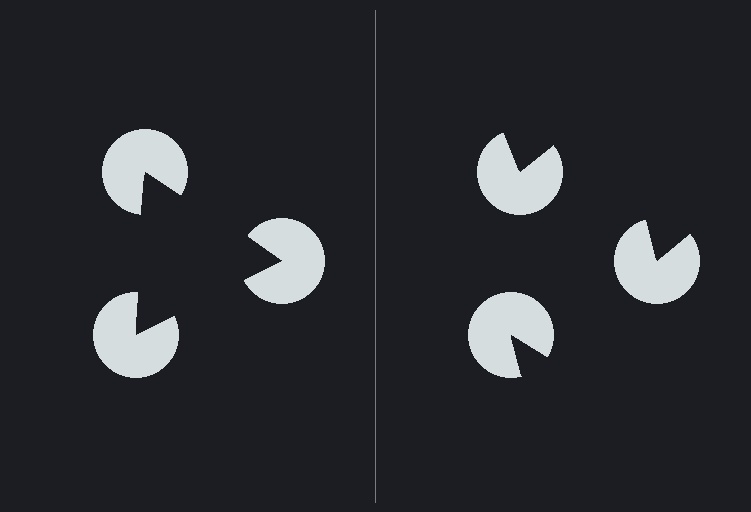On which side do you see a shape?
An illusory triangle appears on the left side. On the right side the wedge cuts are rotated, so no coherent shape forms.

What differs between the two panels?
The pac-man discs are positioned identically on both sides; only the wedge orientations differ. On the left they align to a triangle; on the right they are misaligned.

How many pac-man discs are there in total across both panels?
6 — 3 on each side.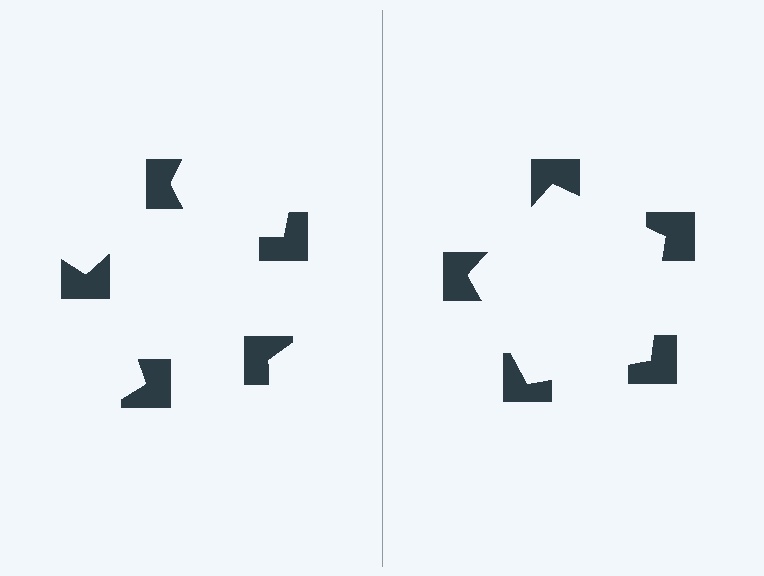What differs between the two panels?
The notched squares are positioned identically on both sides; only the wedge orientations differ. On the right they align to a pentagon; on the left they are misaligned.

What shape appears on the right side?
An illusory pentagon.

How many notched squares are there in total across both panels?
10 — 5 on each side.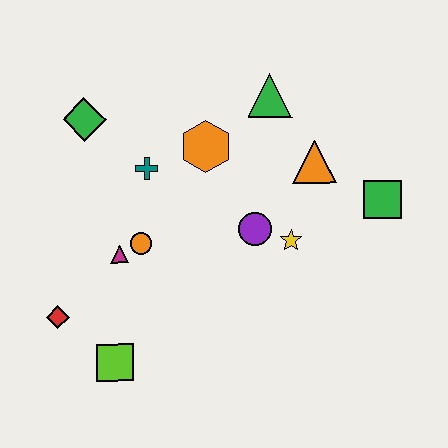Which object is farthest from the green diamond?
The green square is farthest from the green diamond.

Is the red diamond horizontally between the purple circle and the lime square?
No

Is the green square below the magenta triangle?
No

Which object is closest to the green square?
The orange triangle is closest to the green square.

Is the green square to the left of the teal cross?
No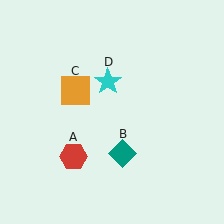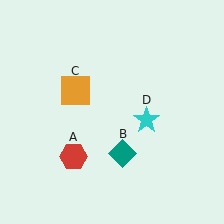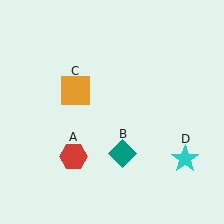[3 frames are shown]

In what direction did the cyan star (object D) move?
The cyan star (object D) moved down and to the right.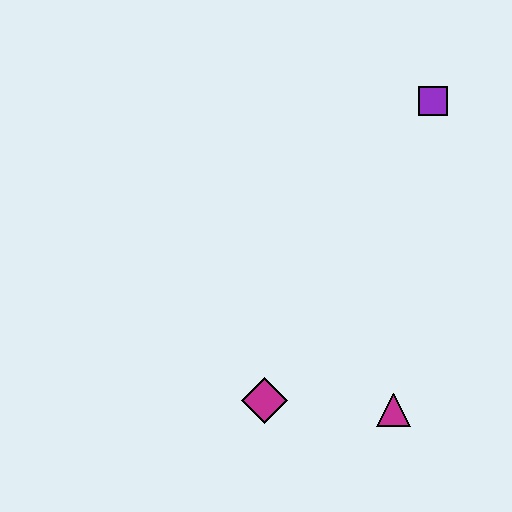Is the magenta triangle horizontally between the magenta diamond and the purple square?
Yes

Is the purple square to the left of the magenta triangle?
No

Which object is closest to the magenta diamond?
The magenta triangle is closest to the magenta diamond.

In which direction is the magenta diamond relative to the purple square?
The magenta diamond is below the purple square.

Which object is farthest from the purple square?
The magenta diamond is farthest from the purple square.